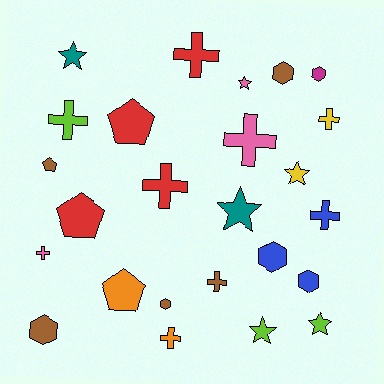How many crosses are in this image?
There are 9 crosses.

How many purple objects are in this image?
There are no purple objects.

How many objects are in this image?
There are 25 objects.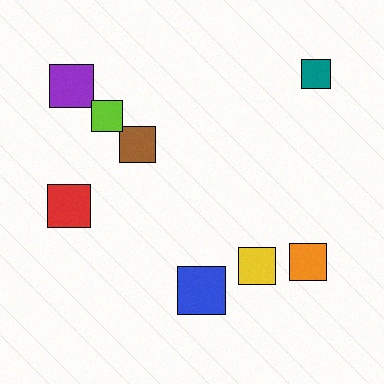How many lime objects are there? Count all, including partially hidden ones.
There is 1 lime object.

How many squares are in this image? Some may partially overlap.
There are 8 squares.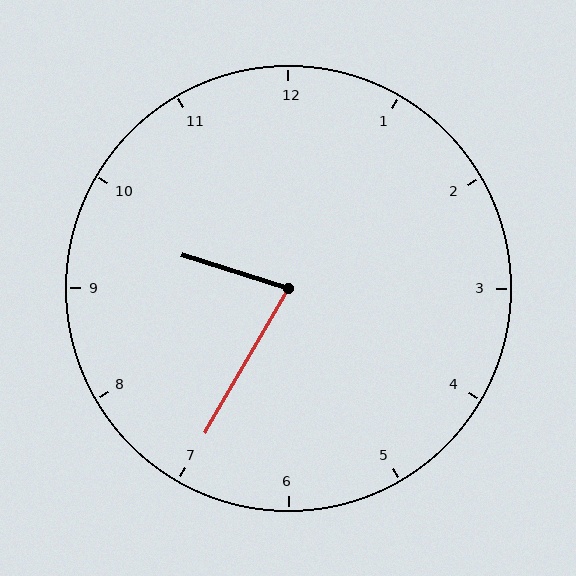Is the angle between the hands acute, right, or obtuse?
It is acute.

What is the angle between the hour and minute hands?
Approximately 78 degrees.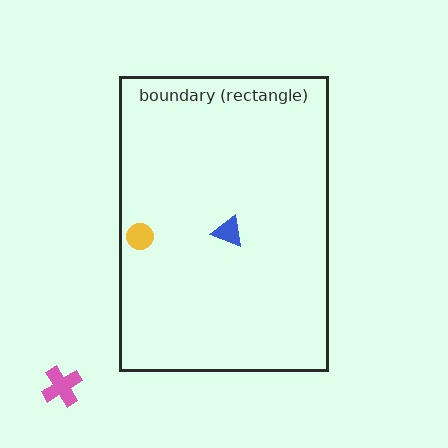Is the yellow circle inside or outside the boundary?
Inside.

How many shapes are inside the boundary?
2 inside, 1 outside.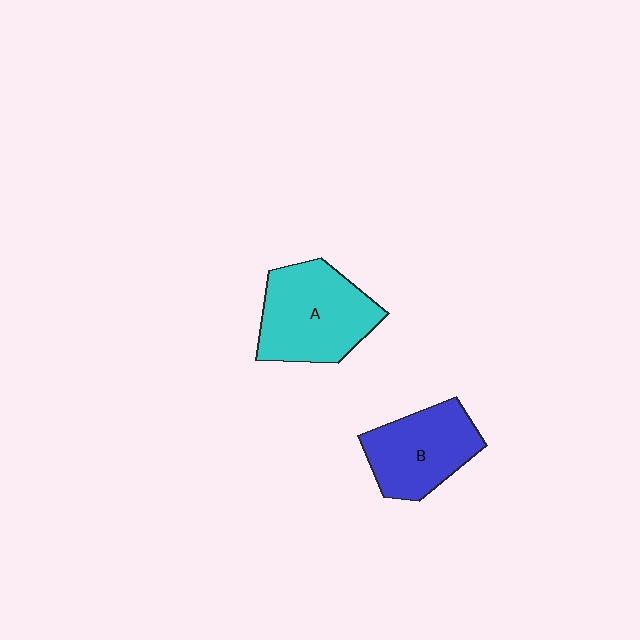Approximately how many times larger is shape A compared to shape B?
Approximately 1.2 times.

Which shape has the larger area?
Shape A (cyan).